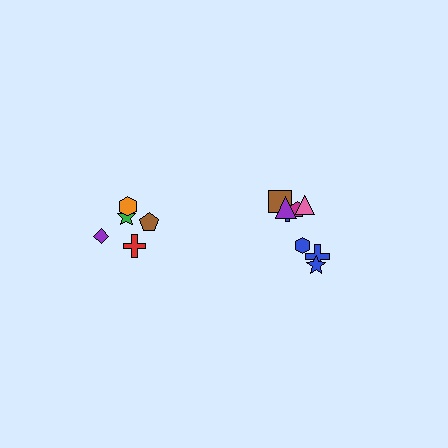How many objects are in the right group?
There are 8 objects.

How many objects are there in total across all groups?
There are 13 objects.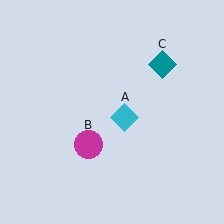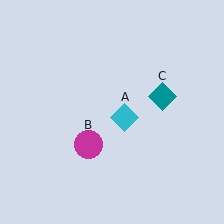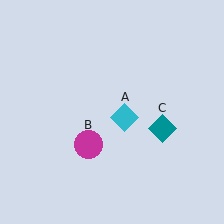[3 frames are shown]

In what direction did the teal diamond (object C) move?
The teal diamond (object C) moved down.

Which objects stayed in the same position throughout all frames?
Cyan diamond (object A) and magenta circle (object B) remained stationary.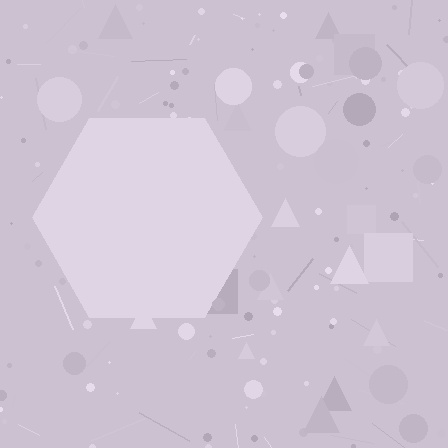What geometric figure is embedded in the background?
A hexagon is embedded in the background.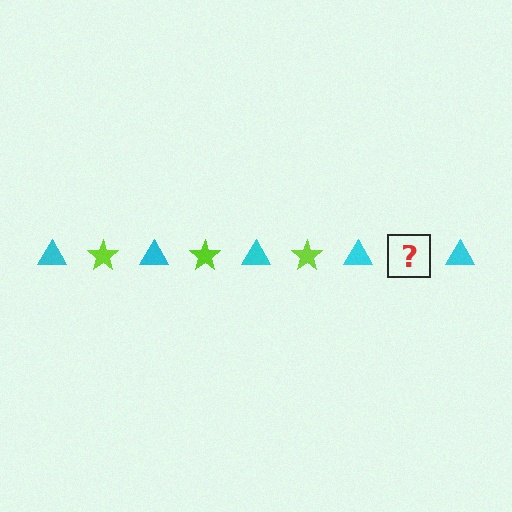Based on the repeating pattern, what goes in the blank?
The blank should be a lime star.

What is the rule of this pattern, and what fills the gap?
The rule is that the pattern alternates between cyan triangle and lime star. The gap should be filled with a lime star.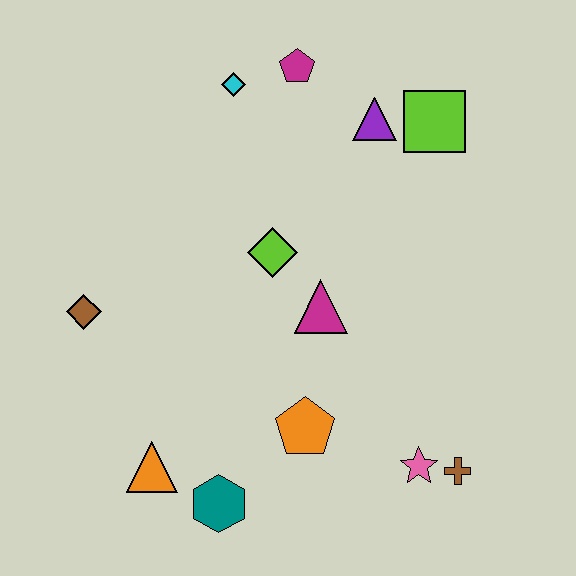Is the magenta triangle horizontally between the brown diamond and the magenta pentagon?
No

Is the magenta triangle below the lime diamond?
Yes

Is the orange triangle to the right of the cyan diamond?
No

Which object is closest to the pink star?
The brown cross is closest to the pink star.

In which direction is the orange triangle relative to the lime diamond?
The orange triangle is below the lime diamond.